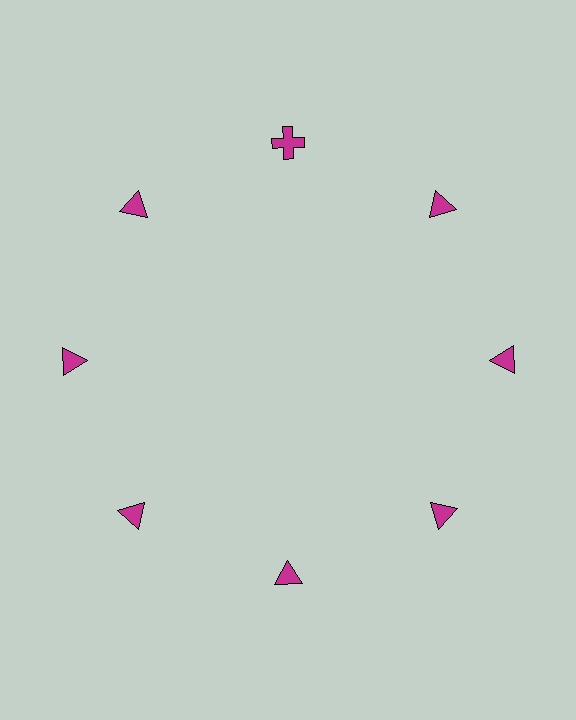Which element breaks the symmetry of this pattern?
The magenta cross at roughly the 12 o'clock position breaks the symmetry. All other shapes are magenta triangles.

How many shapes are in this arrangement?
There are 8 shapes arranged in a ring pattern.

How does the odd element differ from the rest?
It has a different shape: cross instead of triangle.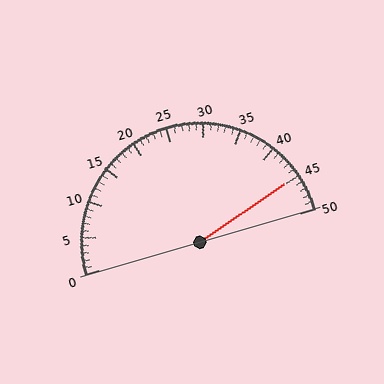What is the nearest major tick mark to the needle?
The nearest major tick mark is 45.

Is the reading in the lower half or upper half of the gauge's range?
The reading is in the upper half of the range (0 to 50).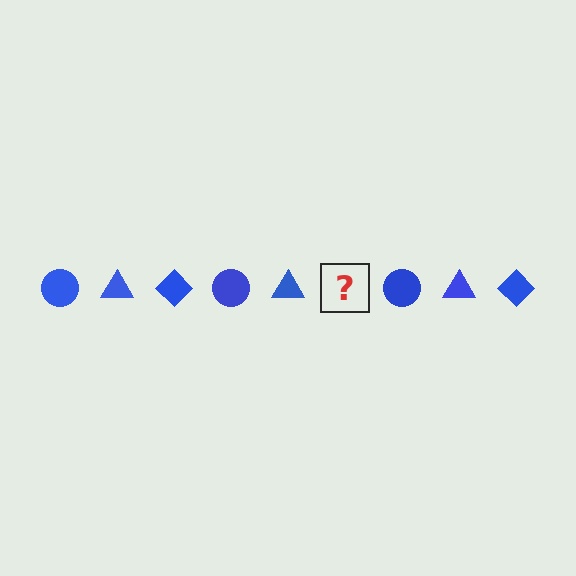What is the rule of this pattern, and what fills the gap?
The rule is that the pattern cycles through circle, triangle, diamond shapes in blue. The gap should be filled with a blue diamond.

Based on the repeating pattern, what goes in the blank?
The blank should be a blue diamond.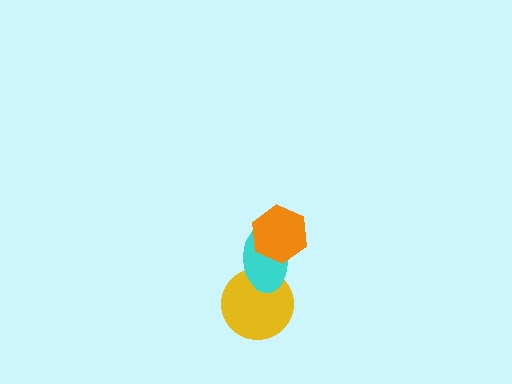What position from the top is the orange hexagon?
The orange hexagon is 1st from the top.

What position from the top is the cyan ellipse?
The cyan ellipse is 2nd from the top.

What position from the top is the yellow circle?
The yellow circle is 3rd from the top.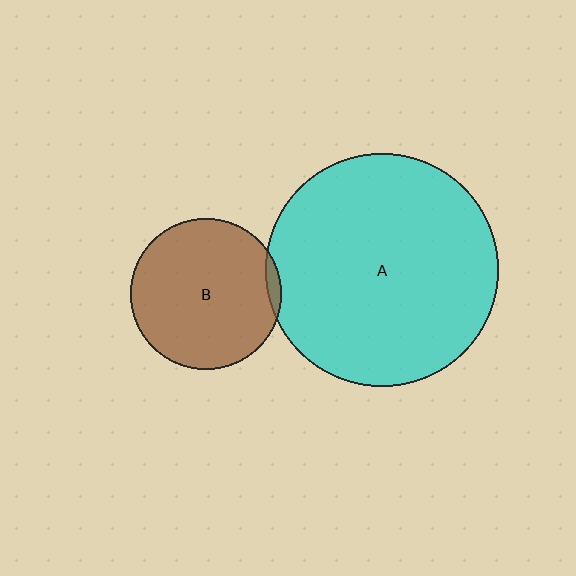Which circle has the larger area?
Circle A (cyan).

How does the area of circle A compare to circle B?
Approximately 2.4 times.